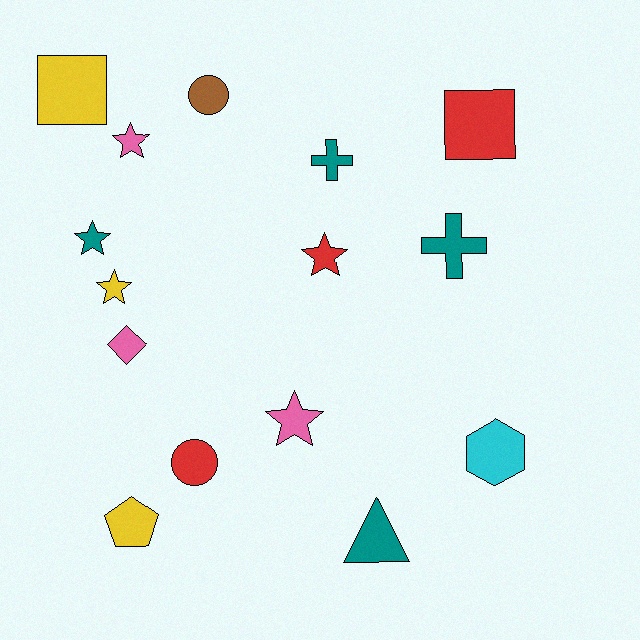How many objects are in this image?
There are 15 objects.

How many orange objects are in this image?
There are no orange objects.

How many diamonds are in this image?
There is 1 diamond.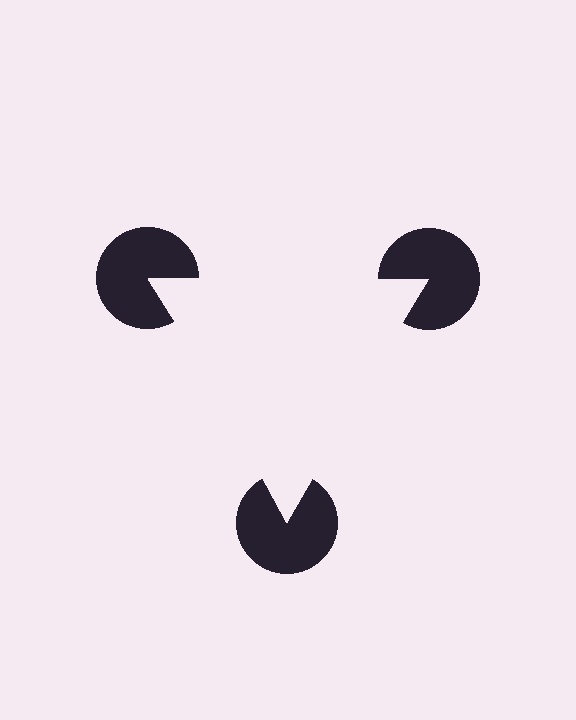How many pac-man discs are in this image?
There are 3 — one at each vertex of the illusory triangle.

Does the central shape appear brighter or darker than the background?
It typically appears slightly brighter than the background, even though no actual brightness change is drawn.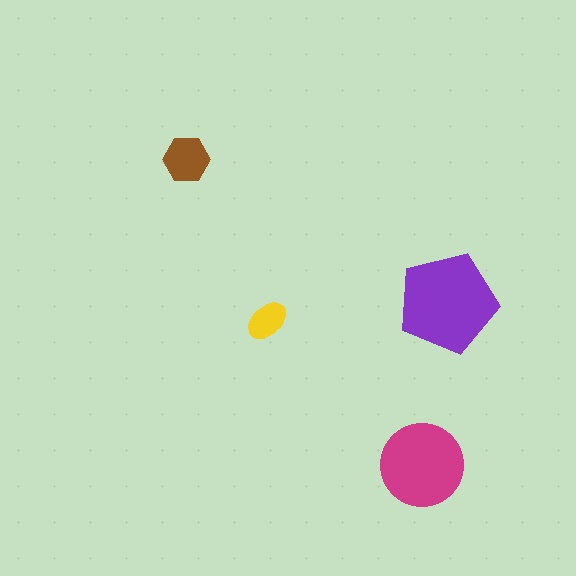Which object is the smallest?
The yellow ellipse.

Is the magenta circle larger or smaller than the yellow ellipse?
Larger.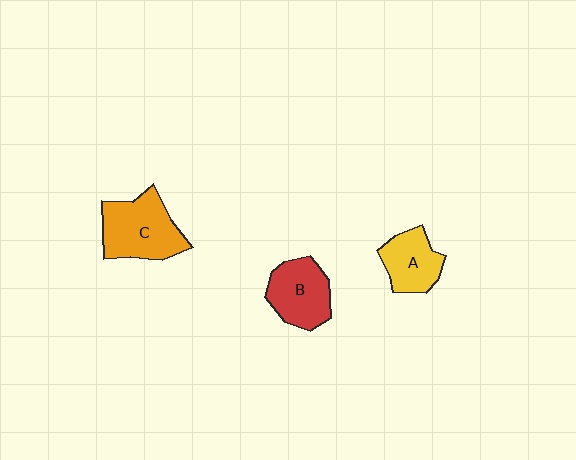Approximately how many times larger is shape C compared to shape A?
Approximately 1.5 times.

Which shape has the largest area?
Shape C (orange).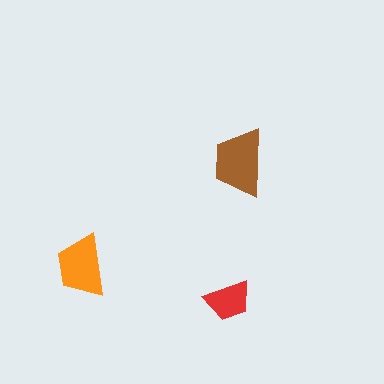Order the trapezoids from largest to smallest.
the brown one, the orange one, the red one.